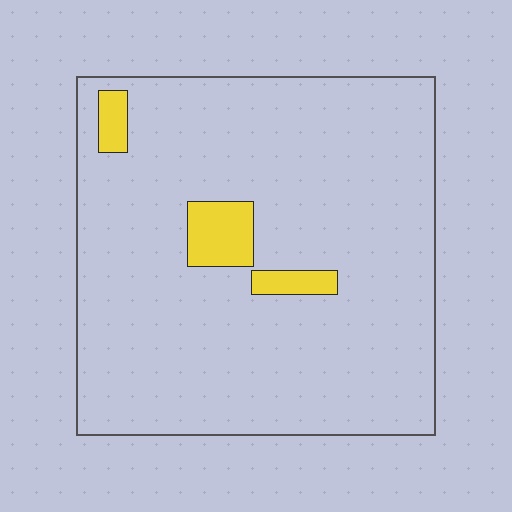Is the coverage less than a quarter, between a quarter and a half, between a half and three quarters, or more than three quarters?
Less than a quarter.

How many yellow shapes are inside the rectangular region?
3.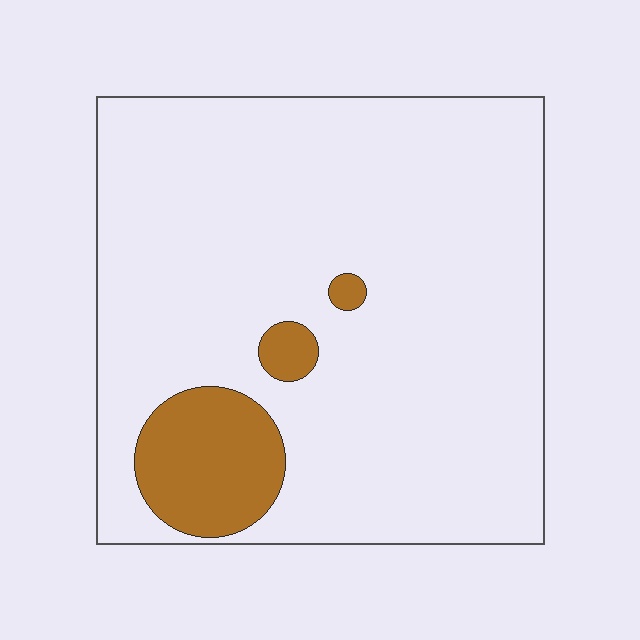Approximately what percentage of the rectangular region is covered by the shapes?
Approximately 10%.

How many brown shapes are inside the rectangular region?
3.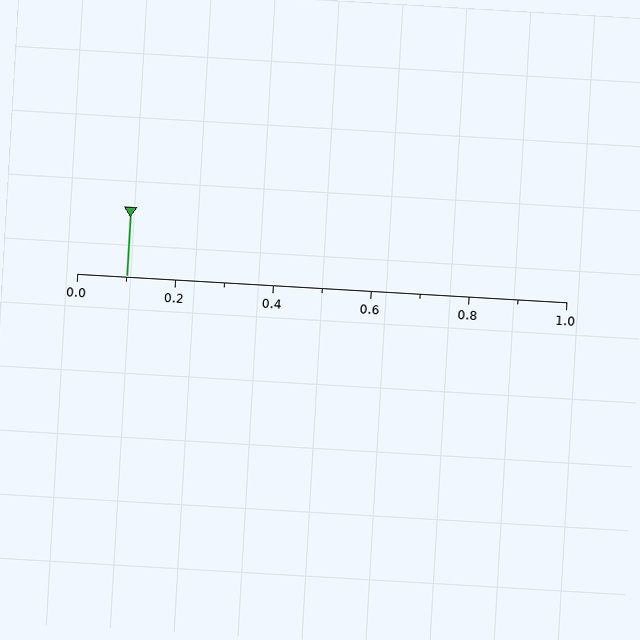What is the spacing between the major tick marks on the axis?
The major ticks are spaced 0.2 apart.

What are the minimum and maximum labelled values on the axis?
The axis runs from 0.0 to 1.0.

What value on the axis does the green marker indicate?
The marker indicates approximately 0.1.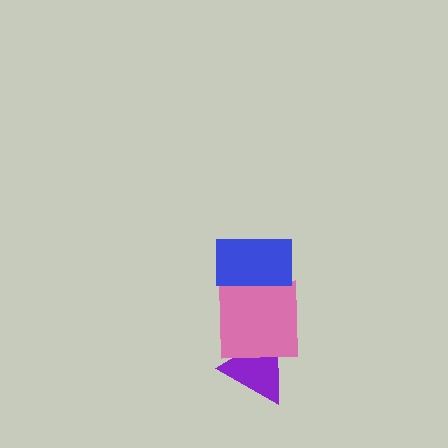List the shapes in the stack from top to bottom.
From top to bottom: the blue rectangle, the pink square, the purple triangle.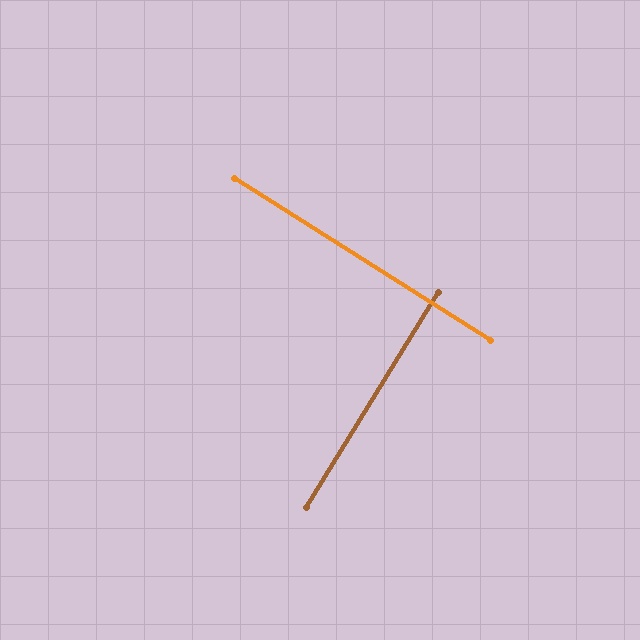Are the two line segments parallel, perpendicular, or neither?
Perpendicular — they meet at approximately 89°.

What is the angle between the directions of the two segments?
Approximately 89 degrees.